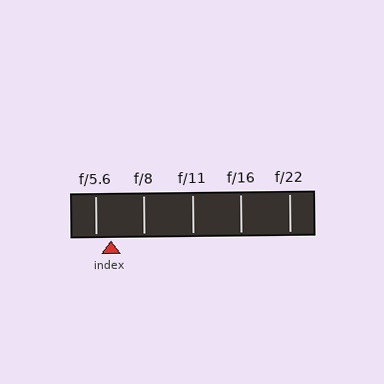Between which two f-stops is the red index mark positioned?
The index mark is between f/5.6 and f/8.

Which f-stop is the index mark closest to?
The index mark is closest to f/5.6.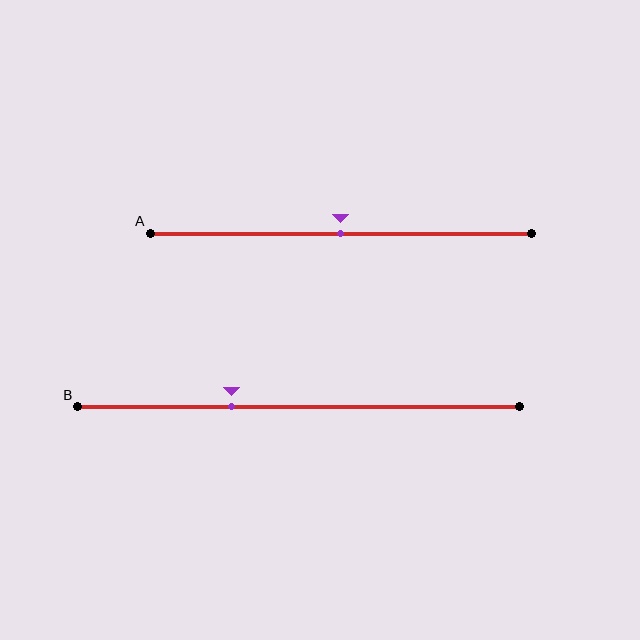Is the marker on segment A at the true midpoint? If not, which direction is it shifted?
Yes, the marker on segment A is at the true midpoint.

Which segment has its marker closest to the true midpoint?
Segment A has its marker closest to the true midpoint.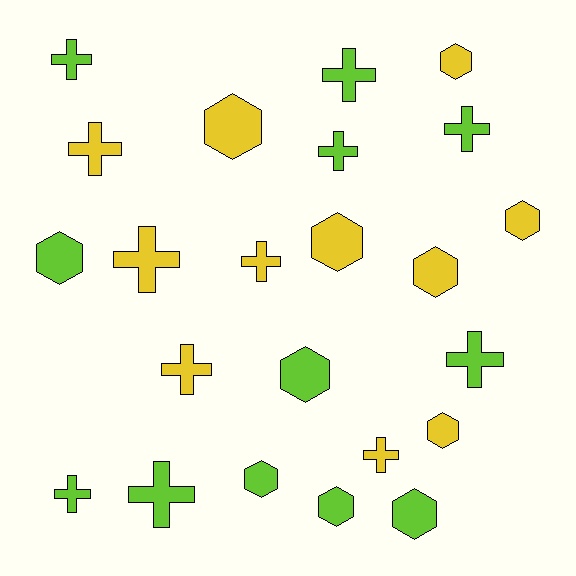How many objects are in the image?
There are 23 objects.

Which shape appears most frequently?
Cross, with 12 objects.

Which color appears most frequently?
Lime, with 12 objects.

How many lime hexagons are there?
There are 5 lime hexagons.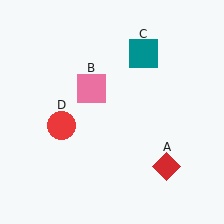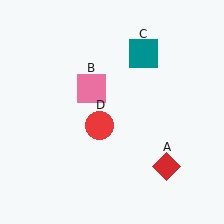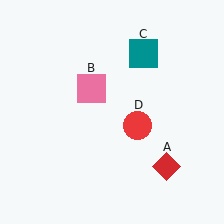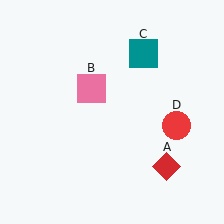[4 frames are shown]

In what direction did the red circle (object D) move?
The red circle (object D) moved right.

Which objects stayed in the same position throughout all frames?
Red diamond (object A) and pink square (object B) and teal square (object C) remained stationary.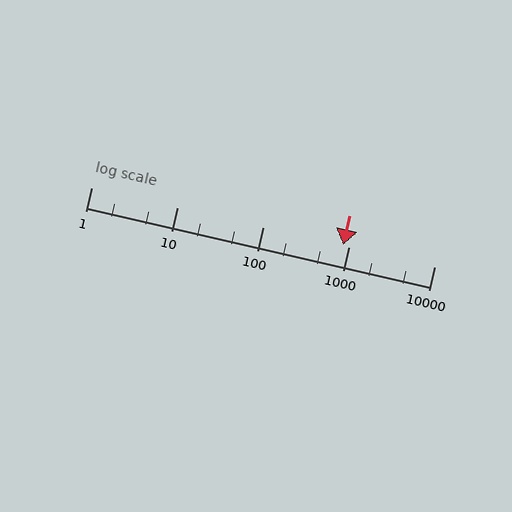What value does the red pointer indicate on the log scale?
The pointer indicates approximately 860.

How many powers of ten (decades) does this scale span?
The scale spans 4 decades, from 1 to 10000.